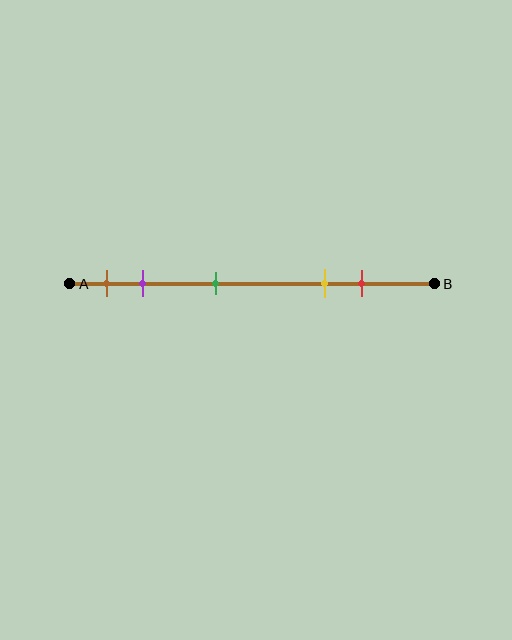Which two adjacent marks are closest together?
The brown and purple marks are the closest adjacent pair.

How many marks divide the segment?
There are 5 marks dividing the segment.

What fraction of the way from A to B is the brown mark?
The brown mark is approximately 10% (0.1) of the way from A to B.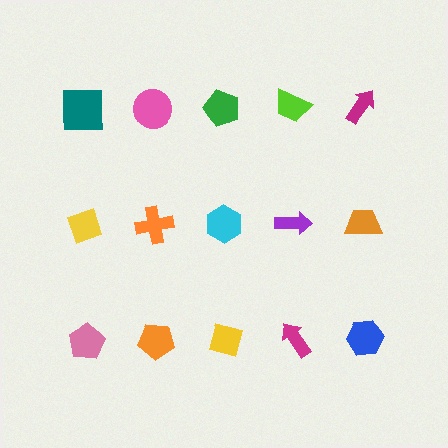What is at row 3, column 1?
A pink pentagon.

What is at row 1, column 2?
A pink circle.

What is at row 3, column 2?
An orange pentagon.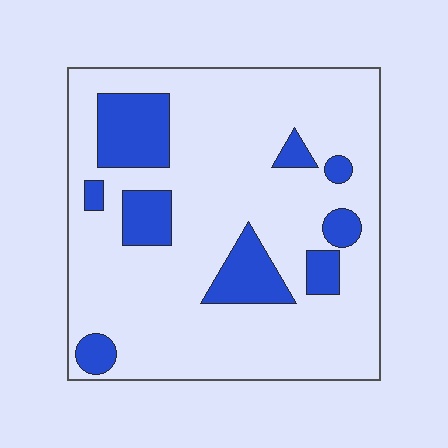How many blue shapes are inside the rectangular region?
9.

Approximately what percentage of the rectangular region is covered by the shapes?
Approximately 20%.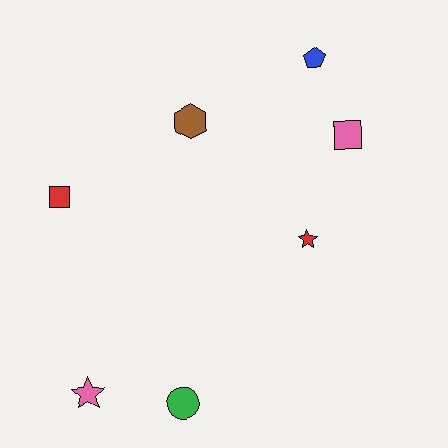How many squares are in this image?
There are 2 squares.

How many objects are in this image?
There are 7 objects.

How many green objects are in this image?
There is 1 green object.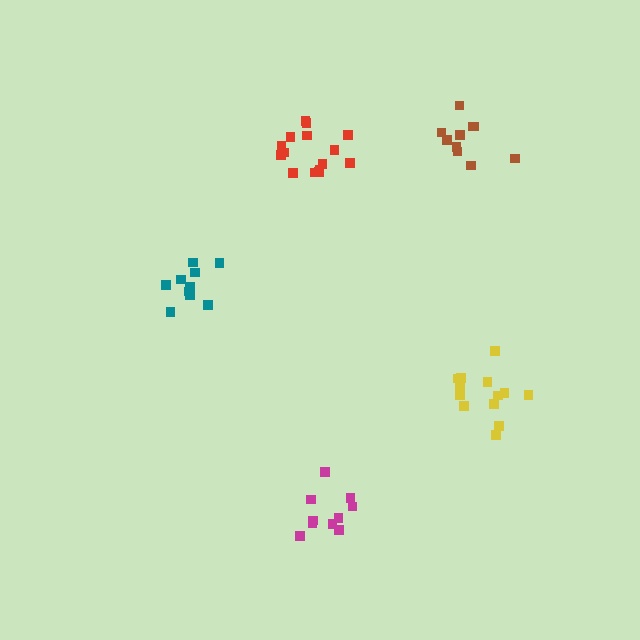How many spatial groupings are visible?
There are 5 spatial groupings.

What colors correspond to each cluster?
The clusters are colored: yellow, brown, teal, magenta, red.